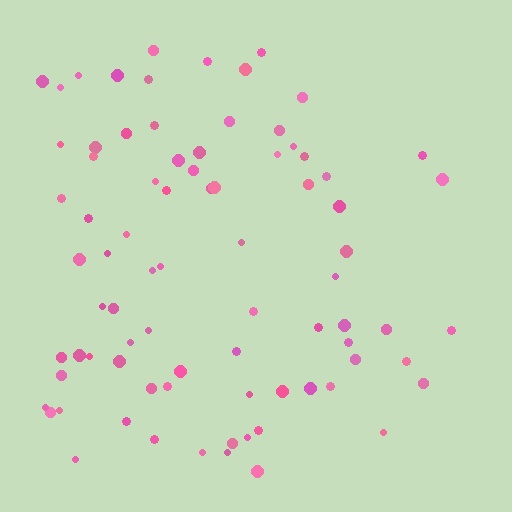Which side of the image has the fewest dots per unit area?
The right.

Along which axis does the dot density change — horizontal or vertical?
Horizontal.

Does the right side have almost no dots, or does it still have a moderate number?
Still a moderate number, just noticeably fewer than the left.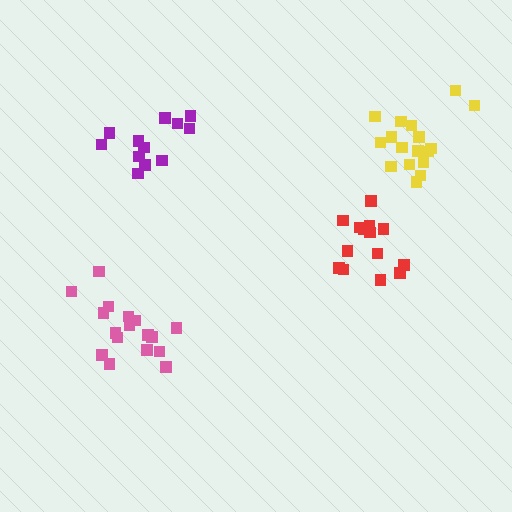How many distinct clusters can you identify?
There are 4 distinct clusters.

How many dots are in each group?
Group 1: 14 dots, Group 2: 17 dots, Group 3: 12 dots, Group 4: 17 dots (60 total).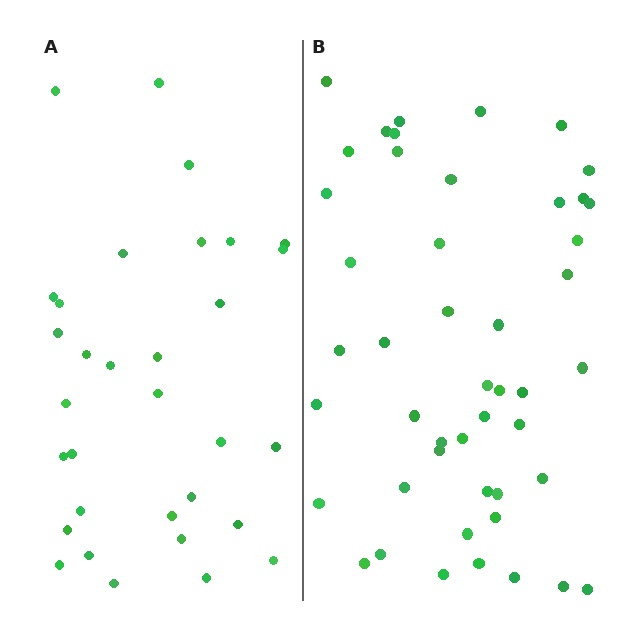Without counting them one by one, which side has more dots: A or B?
Region B (the right region) has more dots.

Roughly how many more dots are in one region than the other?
Region B has approximately 15 more dots than region A.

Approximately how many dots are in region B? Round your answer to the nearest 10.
About 50 dots. (The exact count is 47, which rounds to 50.)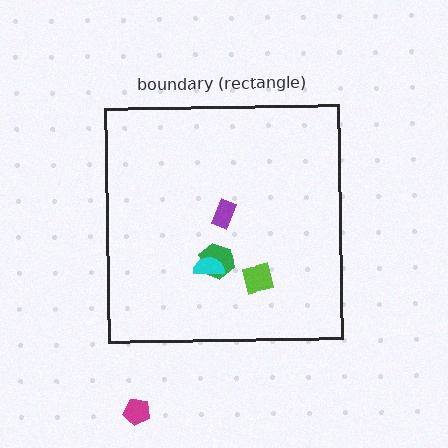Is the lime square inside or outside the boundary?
Inside.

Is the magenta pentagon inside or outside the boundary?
Outside.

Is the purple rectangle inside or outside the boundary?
Inside.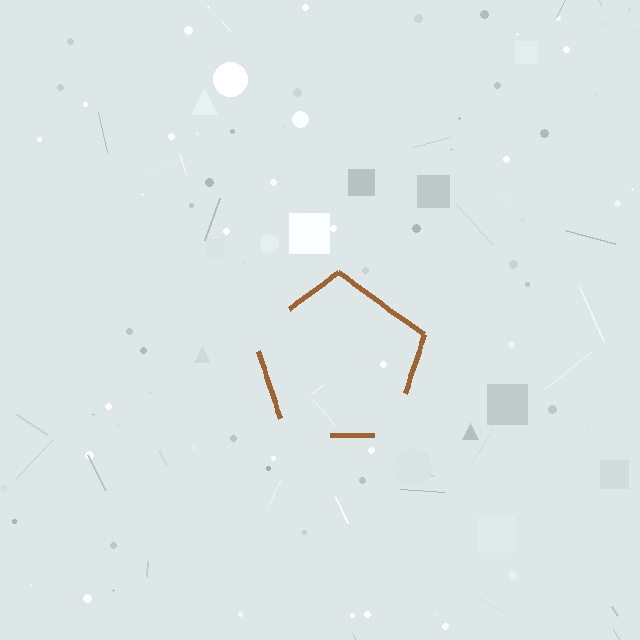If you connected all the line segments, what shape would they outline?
They would outline a pentagon.